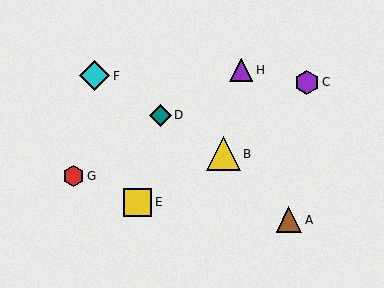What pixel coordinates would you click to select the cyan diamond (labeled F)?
Click at (95, 76) to select the cyan diamond F.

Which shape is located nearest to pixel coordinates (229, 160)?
The yellow triangle (labeled B) at (223, 154) is nearest to that location.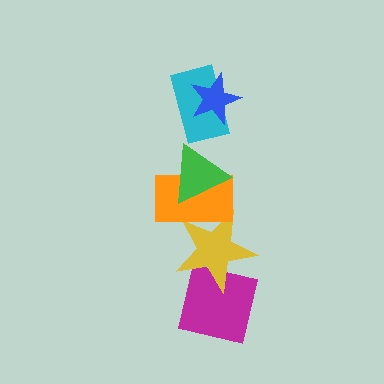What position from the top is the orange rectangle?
The orange rectangle is 4th from the top.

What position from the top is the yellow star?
The yellow star is 5th from the top.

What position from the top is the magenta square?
The magenta square is 6th from the top.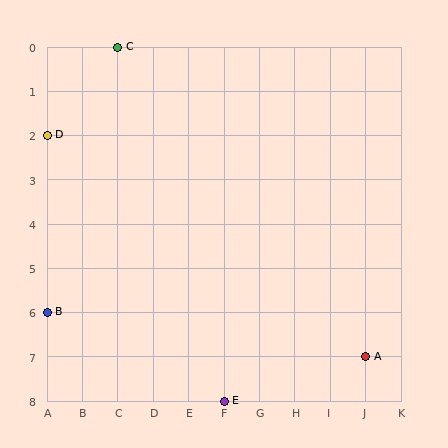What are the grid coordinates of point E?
Point E is at grid coordinates (F, 8).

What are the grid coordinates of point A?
Point A is at grid coordinates (J, 7).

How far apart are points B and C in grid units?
Points B and C are 2 columns and 6 rows apart (about 6.3 grid units diagonally).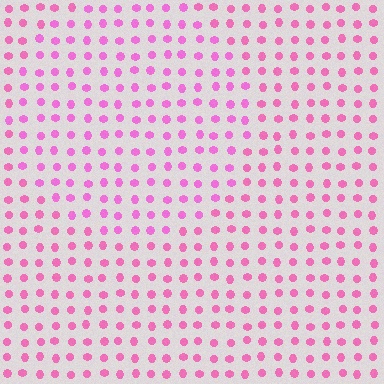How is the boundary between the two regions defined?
The boundary is defined purely by a slight shift in hue (about 16 degrees). Spacing, size, and orientation are identical on both sides.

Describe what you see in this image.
The image is filled with small pink elements in a uniform arrangement. A circle-shaped region is visible where the elements are tinted to a slightly different hue, forming a subtle color boundary.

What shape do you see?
I see a circle.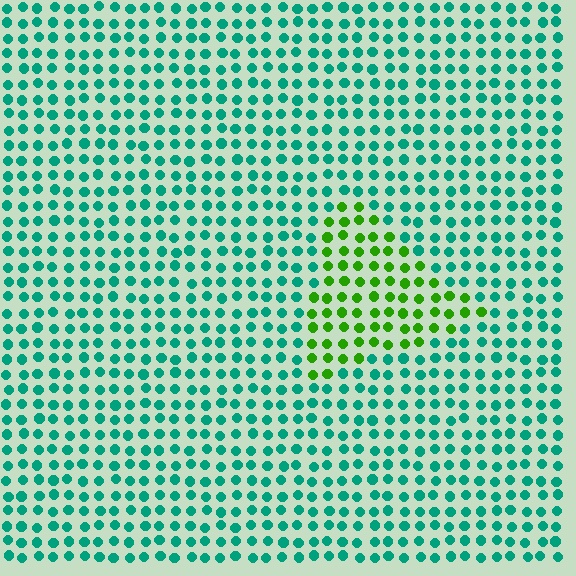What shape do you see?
I see a triangle.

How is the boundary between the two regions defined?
The boundary is defined purely by a slight shift in hue (about 59 degrees). Spacing, size, and orientation are identical on both sides.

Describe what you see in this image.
The image is filled with small teal elements in a uniform arrangement. A triangle-shaped region is visible where the elements are tinted to a slightly different hue, forming a subtle color boundary.